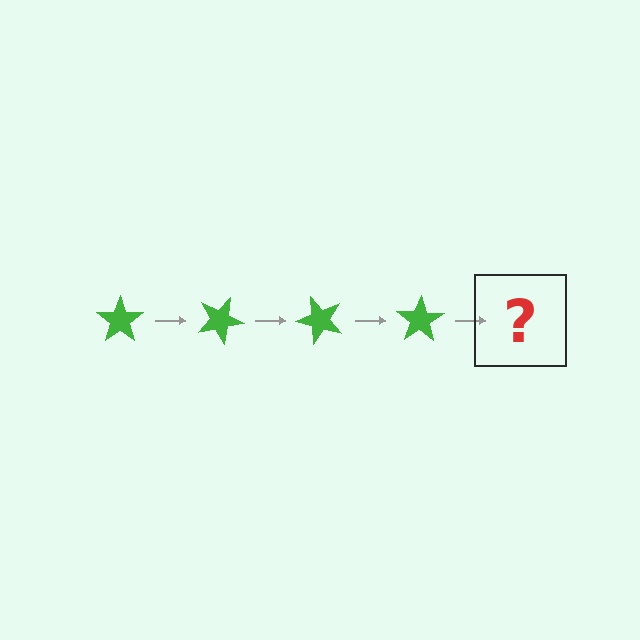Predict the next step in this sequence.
The next step is a green star rotated 100 degrees.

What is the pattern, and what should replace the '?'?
The pattern is that the star rotates 25 degrees each step. The '?' should be a green star rotated 100 degrees.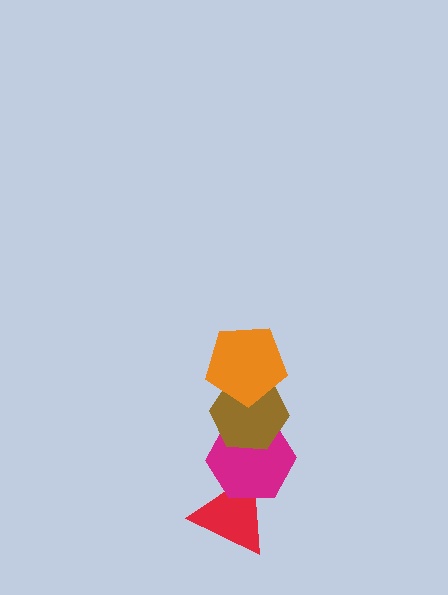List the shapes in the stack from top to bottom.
From top to bottom: the orange pentagon, the brown hexagon, the magenta hexagon, the red triangle.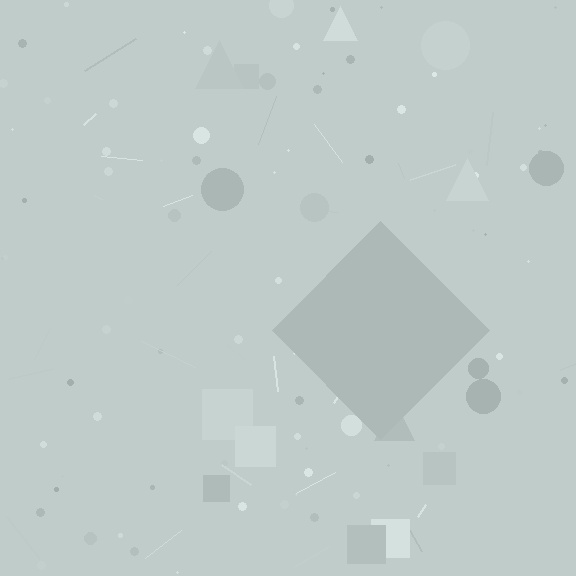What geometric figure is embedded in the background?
A diamond is embedded in the background.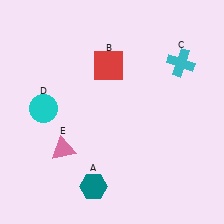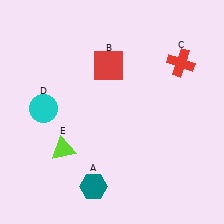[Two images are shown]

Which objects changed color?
C changed from cyan to red. E changed from pink to lime.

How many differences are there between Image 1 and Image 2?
There are 2 differences between the two images.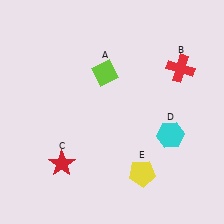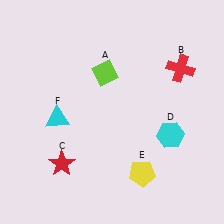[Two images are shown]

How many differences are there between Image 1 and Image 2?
There is 1 difference between the two images.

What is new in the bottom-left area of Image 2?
A cyan triangle (F) was added in the bottom-left area of Image 2.